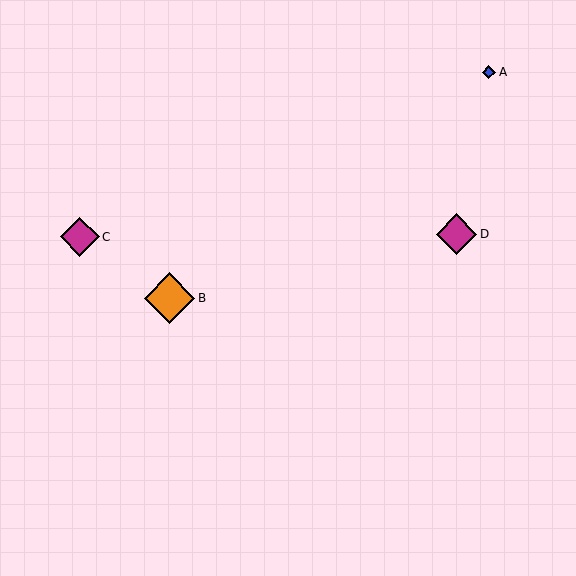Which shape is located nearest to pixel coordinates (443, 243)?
The magenta diamond (labeled D) at (456, 234) is nearest to that location.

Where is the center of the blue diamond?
The center of the blue diamond is at (489, 72).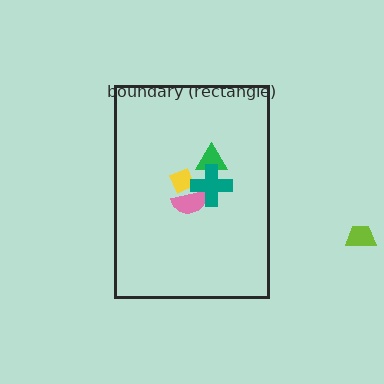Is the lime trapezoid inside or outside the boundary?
Outside.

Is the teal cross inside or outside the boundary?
Inside.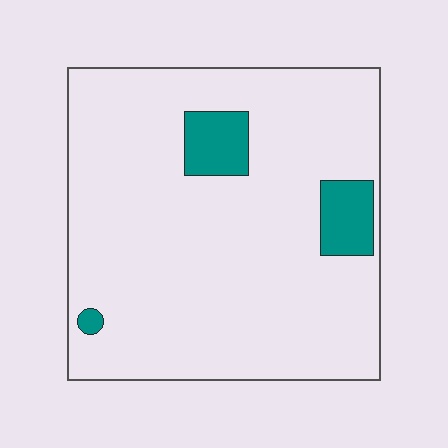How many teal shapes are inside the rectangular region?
3.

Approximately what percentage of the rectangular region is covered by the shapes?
Approximately 10%.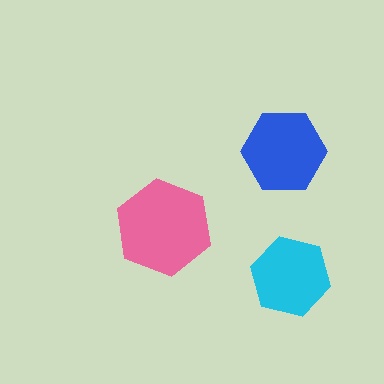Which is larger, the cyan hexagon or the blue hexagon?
The blue one.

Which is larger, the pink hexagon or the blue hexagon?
The pink one.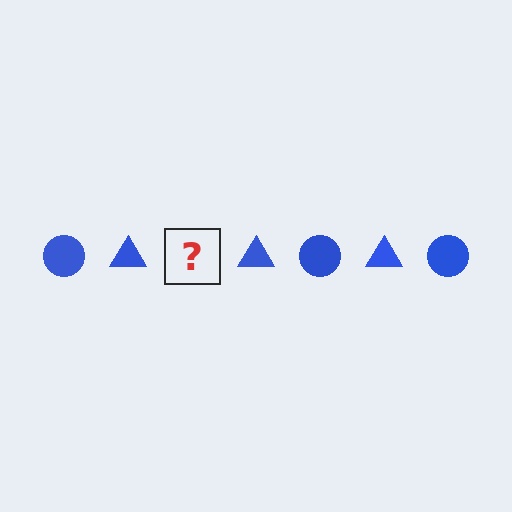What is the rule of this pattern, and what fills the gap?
The rule is that the pattern cycles through circle, triangle shapes in blue. The gap should be filled with a blue circle.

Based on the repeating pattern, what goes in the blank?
The blank should be a blue circle.